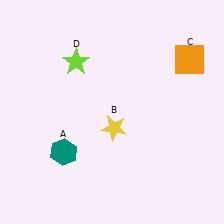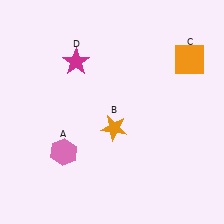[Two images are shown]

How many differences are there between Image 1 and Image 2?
There are 3 differences between the two images.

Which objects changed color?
A changed from teal to pink. B changed from yellow to orange. D changed from lime to magenta.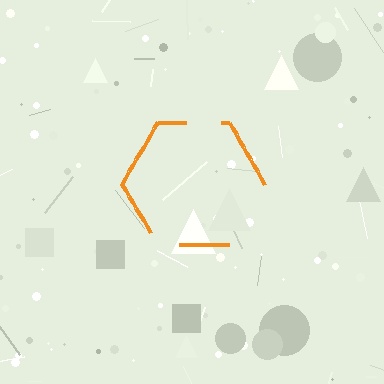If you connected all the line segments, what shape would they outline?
They would outline a hexagon.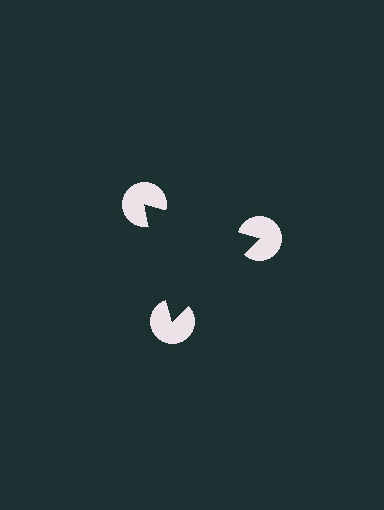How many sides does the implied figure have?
3 sides.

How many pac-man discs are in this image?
There are 3 — one at each vertex of the illusory triangle.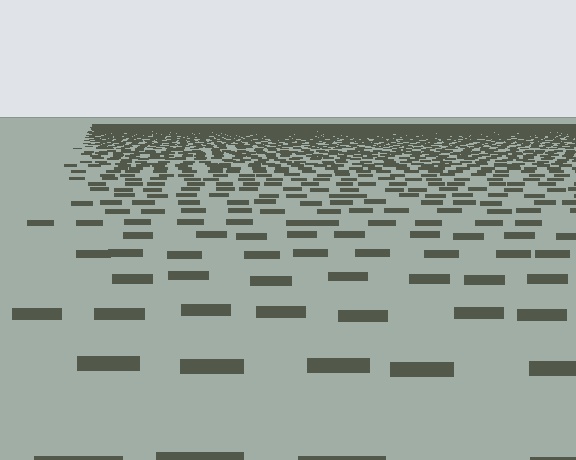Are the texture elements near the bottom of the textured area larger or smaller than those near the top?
Larger. Near the bottom, elements are closer to the viewer and appear at a bigger on-screen size.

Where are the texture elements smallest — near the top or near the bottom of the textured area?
Near the top.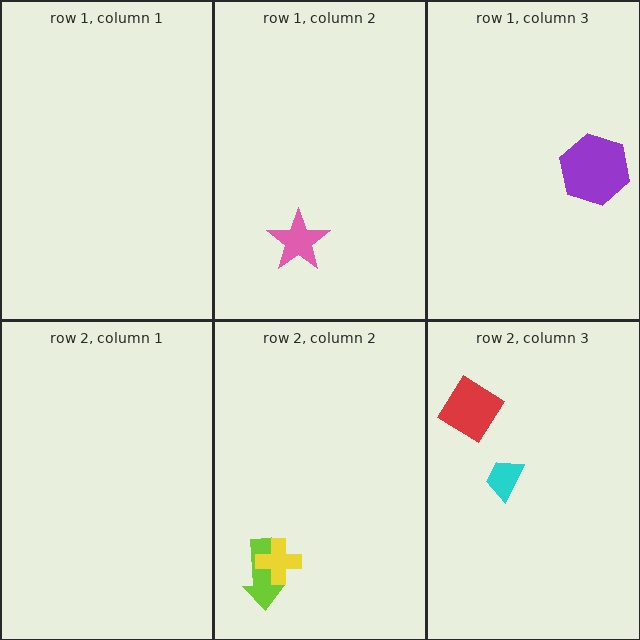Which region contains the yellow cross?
The row 2, column 2 region.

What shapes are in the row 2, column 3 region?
The cyan trapezoid, the red diamond.